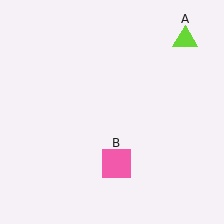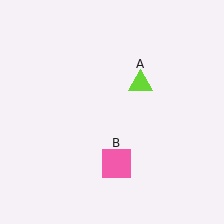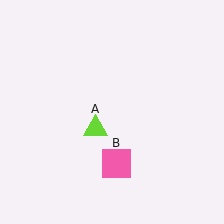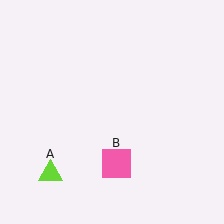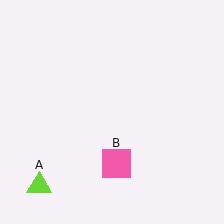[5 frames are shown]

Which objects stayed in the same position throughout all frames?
Pink square (object B) remained stationary.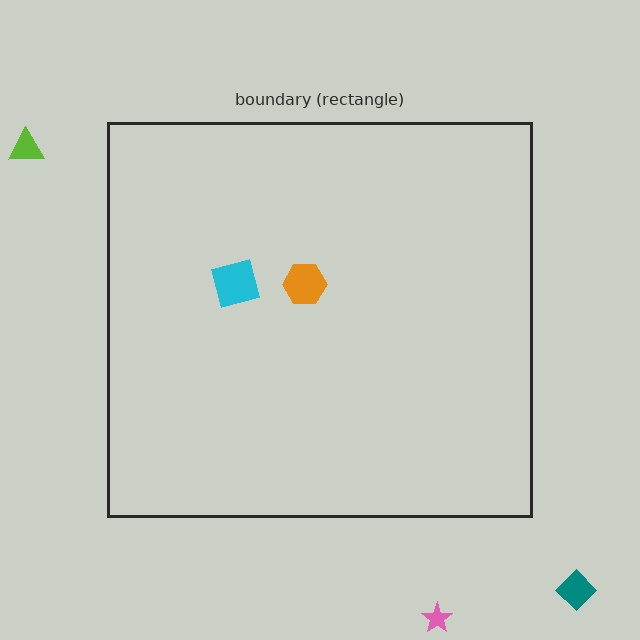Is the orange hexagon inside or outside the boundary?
Inside.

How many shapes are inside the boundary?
2 inside, 3 outside.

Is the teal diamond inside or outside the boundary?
Outside.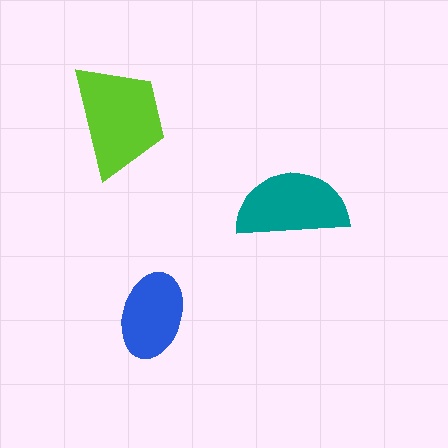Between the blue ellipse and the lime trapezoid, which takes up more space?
The lime trapezoid.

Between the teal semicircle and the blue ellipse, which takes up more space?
The teal semicircle.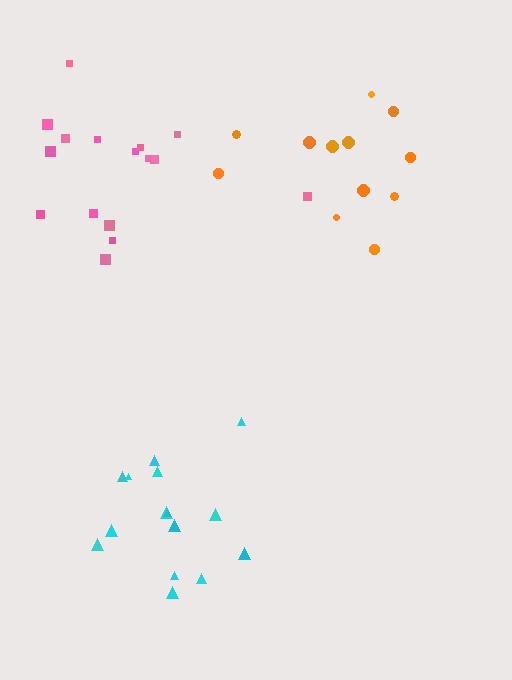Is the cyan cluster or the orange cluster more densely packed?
Cyan.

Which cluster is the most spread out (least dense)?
Orange.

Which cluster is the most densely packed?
Cyan.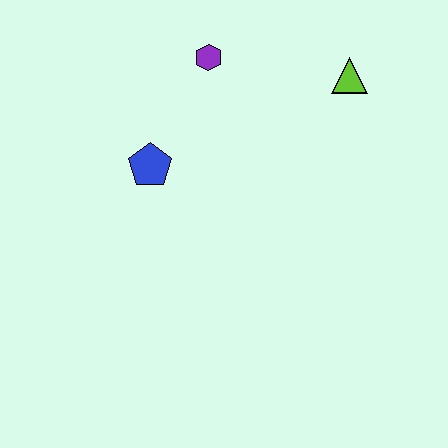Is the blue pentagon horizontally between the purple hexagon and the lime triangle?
No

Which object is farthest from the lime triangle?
The blue pentagon is farthest from the lime triangle.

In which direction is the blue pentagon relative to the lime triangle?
The blue pentagon is to the left of the lime triangle.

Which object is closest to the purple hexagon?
The blue pentagon is closest to the purple hexagon.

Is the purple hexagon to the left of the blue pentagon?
No